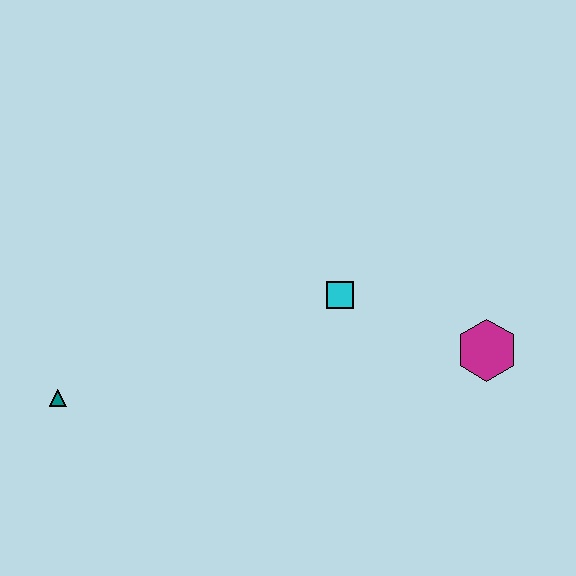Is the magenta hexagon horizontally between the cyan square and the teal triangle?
No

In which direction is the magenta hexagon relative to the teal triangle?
The magenta hexagon is to the right of the teal triangle.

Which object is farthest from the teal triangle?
The magenta hexagon is farthest from the teal triangle.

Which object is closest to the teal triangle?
The cyan square is closest to the teal triangle.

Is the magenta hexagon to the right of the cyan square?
Yes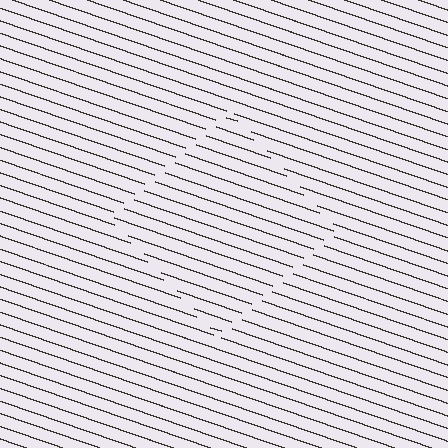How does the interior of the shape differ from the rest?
The interior of the shape contains the same grating, shifted by half a period — the contour is defined by the phase discontinuity where line-ends from the inner and outer gratings abut.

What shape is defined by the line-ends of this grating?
An illusory square. The interior of the shape contains the same grating, shifted by half a period — the contour is defined by the phase discontinuity where line-ends from the inner and outer gratings abut.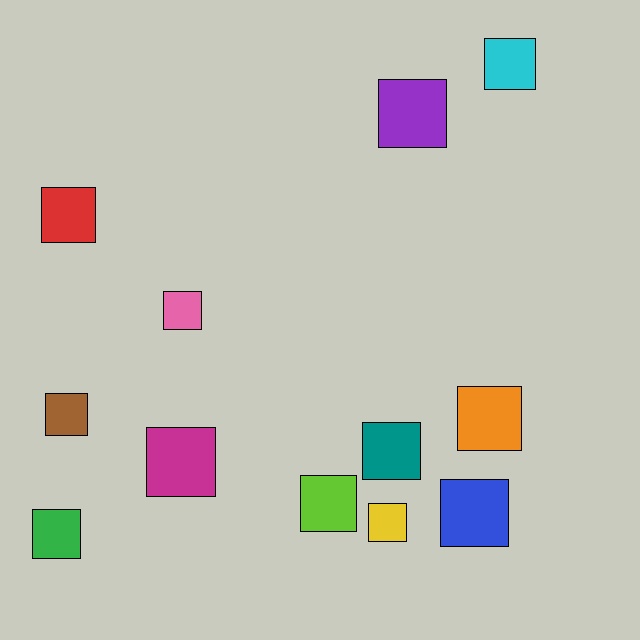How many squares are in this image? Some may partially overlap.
There are 12 squares.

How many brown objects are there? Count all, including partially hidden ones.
There is 1 brown object.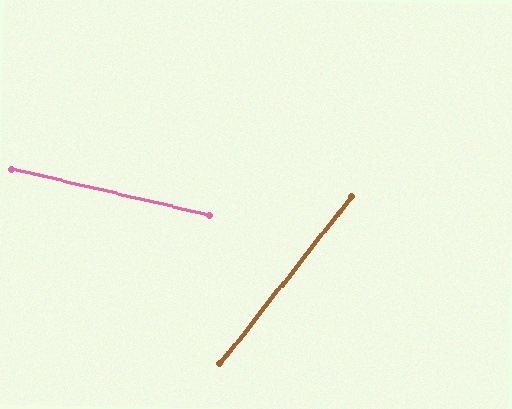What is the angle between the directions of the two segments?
Approximately 65 degrees.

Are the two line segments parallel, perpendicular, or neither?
Neither parallel nor perpendicular — they differ by about 65°.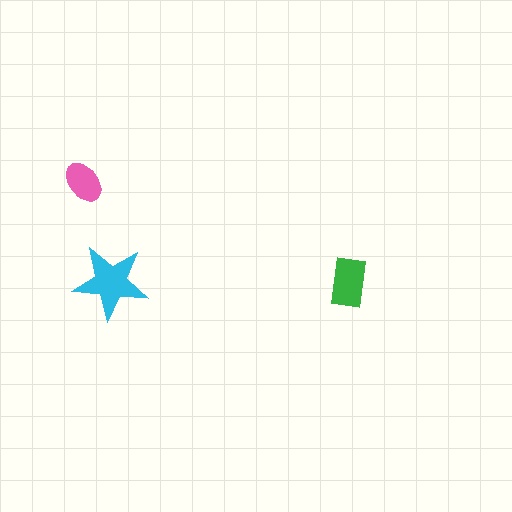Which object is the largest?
The cyan star.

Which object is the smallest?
The pink ellipse.